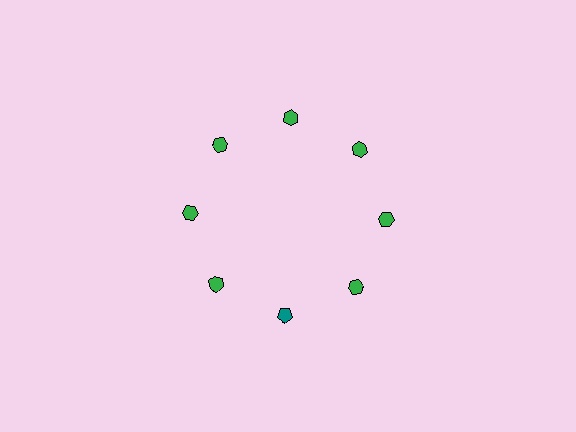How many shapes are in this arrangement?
There are 8 shapes arranged in a ring pattern.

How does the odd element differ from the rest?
It differs in both color (teal instead of green) and shape (pentagon instead of hexagon).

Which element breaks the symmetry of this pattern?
The teal pentagon at roughly the 6 o'clock position breaks the symmetry. All other shapes are green hexagons.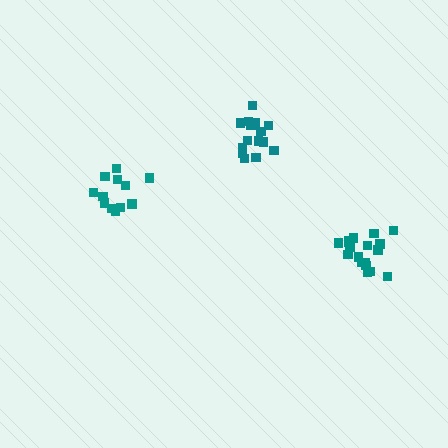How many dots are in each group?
Group 1: 15 dots, Group 2: 18 dots, Group 3: 12 dots (45 total).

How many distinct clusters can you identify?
There are 3 distinct clusters.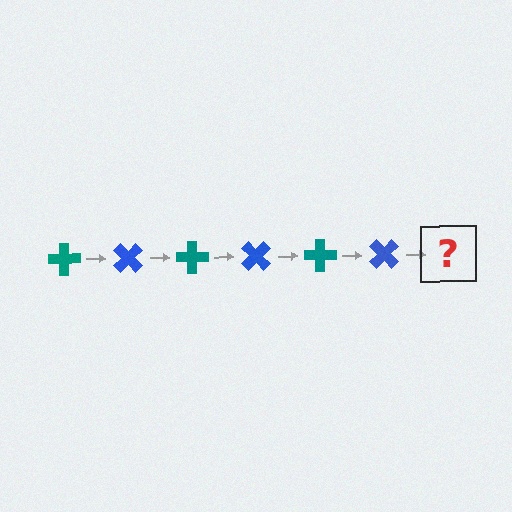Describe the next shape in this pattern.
It should be a teal cross, rotated 270 degrees from the start.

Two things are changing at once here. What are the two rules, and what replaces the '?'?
The two rules are that it rotates 45 degrees each step and the color cycles through teal and blue. The '?' should be a teal cross, rotated 270 degrees from the start.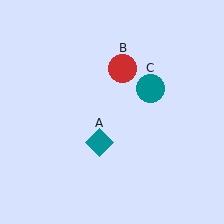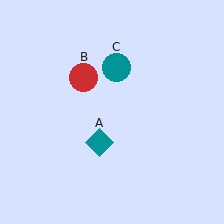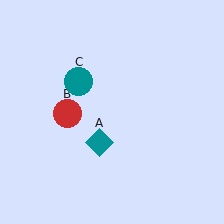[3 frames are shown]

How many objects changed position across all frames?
2 objects changed position: red circle (object B), teal circle (object C).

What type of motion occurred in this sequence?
The red circle (object B), teal circle (object C) rotated counterclockwise around the center of the scene.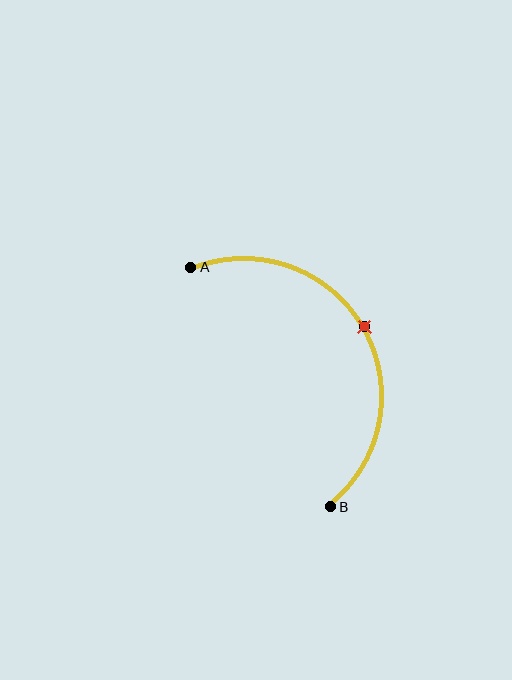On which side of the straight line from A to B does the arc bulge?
The arc bulges to the right of the straight line connecting A and B.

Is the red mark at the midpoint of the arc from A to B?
Yes. The red mark lies on the arc at equal arc-length from both A and B — it is the arc midpoint.